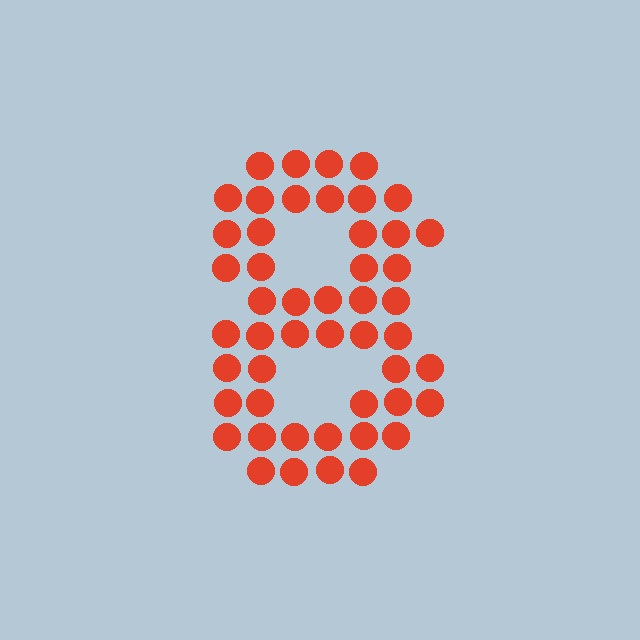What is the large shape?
The large shape is the digit 8.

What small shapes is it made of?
It is made of small circles.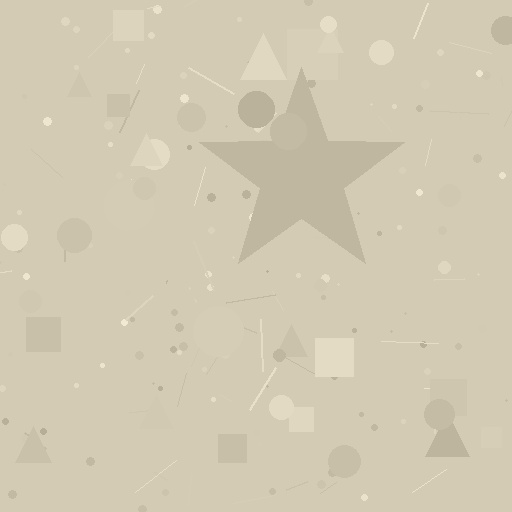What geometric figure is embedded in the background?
A star is embedded in the background.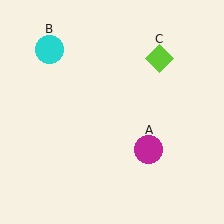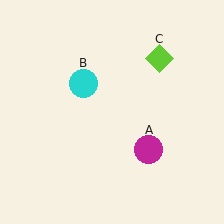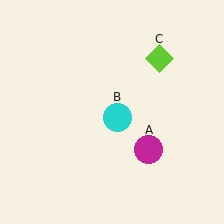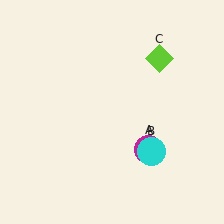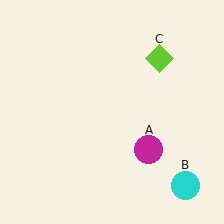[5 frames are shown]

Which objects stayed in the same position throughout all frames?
Magenta circle (object A) and lime diamond (object C) remained stationary.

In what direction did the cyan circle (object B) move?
The cyan circle (object B) moved down and to the right.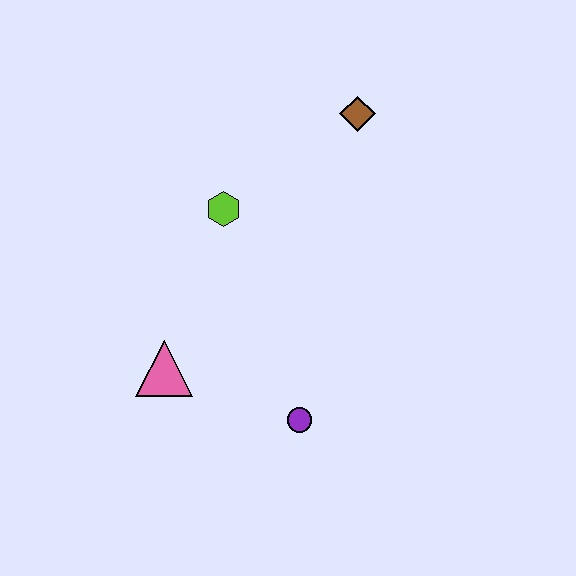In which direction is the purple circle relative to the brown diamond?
The purple circle is below the brown diamond.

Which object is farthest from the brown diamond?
The pink triangle is farthest from the brown diamond.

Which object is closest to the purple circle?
The pink triangle is closest to the purple circle.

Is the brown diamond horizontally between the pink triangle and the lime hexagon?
No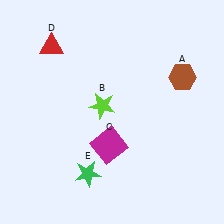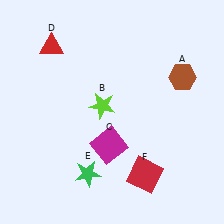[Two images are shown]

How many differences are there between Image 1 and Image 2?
There is 1 difference between the two images.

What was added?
A red square (F) was added in Image 2.